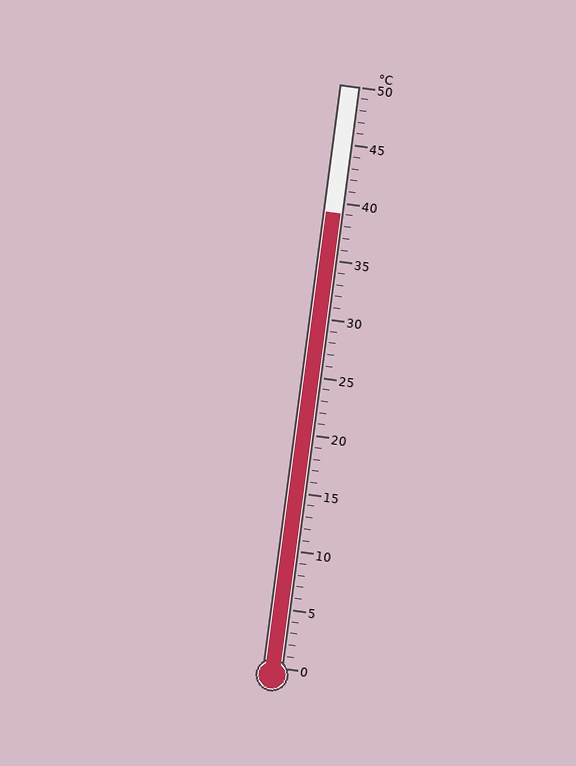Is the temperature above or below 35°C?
The temperature is above 35°C.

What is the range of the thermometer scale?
The thermometer scale ranges from 0°C to 50°C.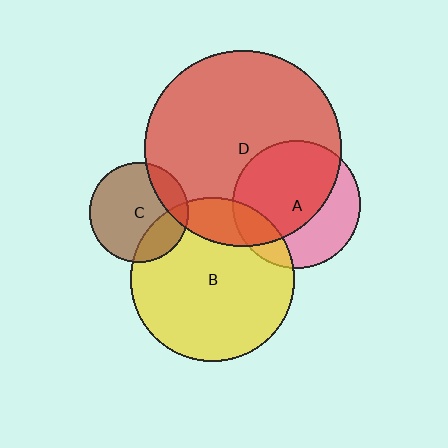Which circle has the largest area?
Circle D (red).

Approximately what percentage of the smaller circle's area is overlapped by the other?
Approximately 15%.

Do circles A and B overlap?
Yes.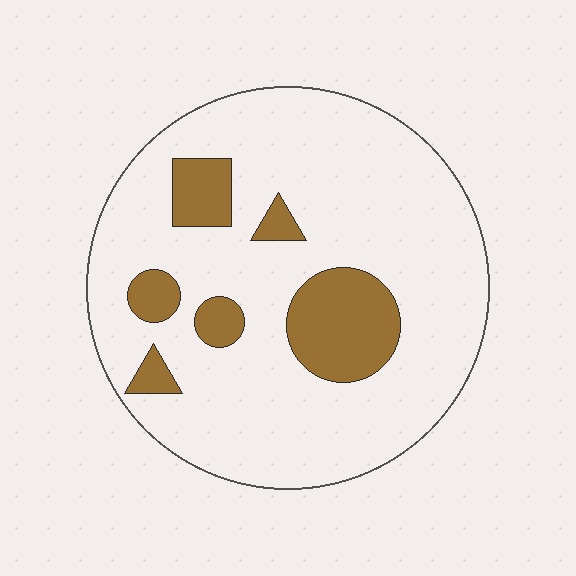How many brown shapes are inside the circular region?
6.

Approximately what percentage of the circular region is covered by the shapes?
Approximately 15%.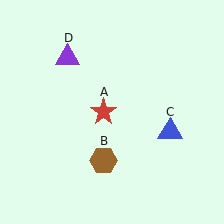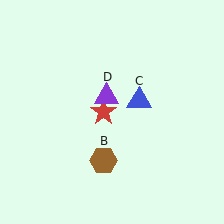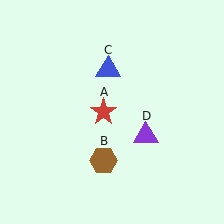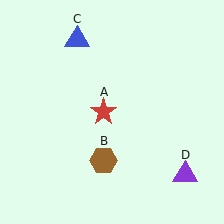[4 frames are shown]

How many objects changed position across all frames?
2 objects changed position: blue triangle (object C), purple triangle (object D).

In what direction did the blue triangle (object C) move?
The blue triangle (object C) moved up and to the left.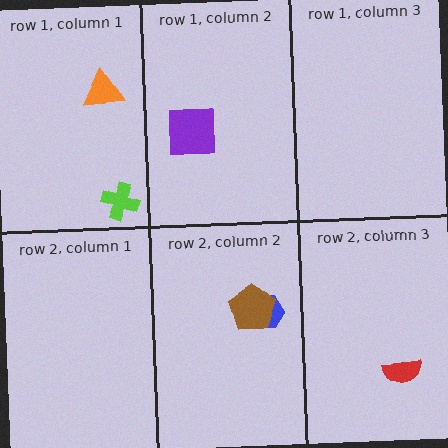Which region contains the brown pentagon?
The row 2, column 2 region.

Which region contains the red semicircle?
The row 2, column 3 region.